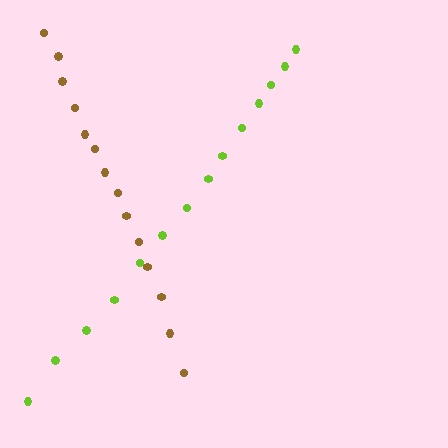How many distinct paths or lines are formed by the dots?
There are 2 distinct paths.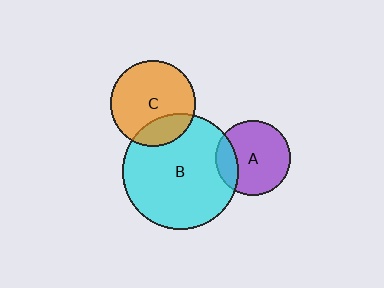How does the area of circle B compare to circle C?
Approximately 1.8 times.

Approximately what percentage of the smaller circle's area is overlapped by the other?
Approximately 20%.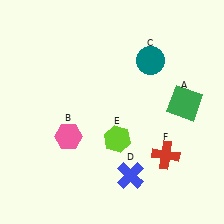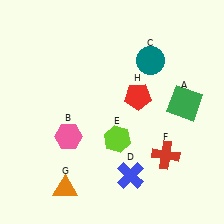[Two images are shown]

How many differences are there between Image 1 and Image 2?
There are 2 differences between the two images.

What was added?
An orange triangle (G), a red pentagon (H) were added in Image 2.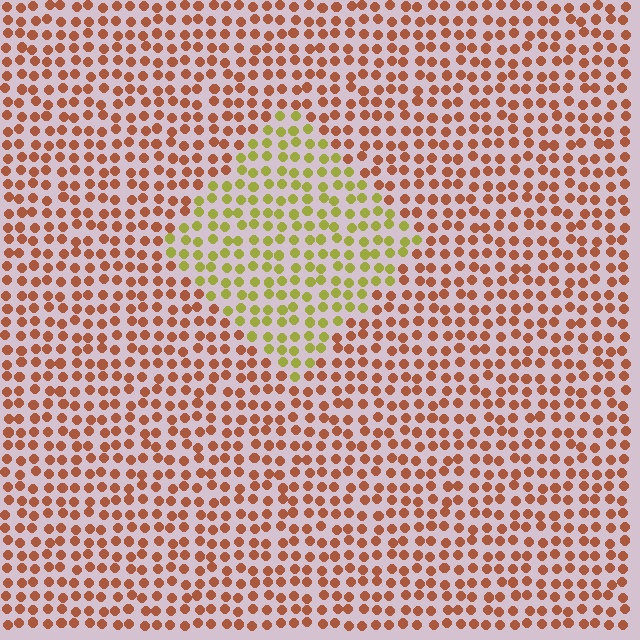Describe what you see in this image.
The image is filled with small brown elements in a uniform arrangement. A diamond-shaped region is visible where the elements are tinted to a slightly different hue, forming a subtle color boundary.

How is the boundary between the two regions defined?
The boundary is defined purely by a slight shift in hue (about 54 degrees). Spacing, size, and orientation are identical on both sides.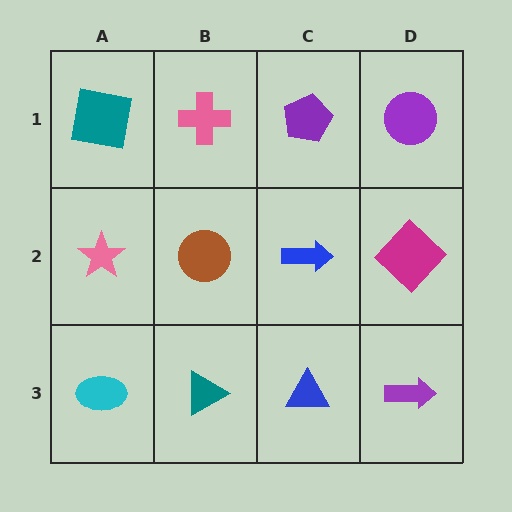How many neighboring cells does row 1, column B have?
3.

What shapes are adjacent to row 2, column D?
A purple circle (row 1, column D), a purple arrow (row 3, column D), a blue arrow (row 2, column C).